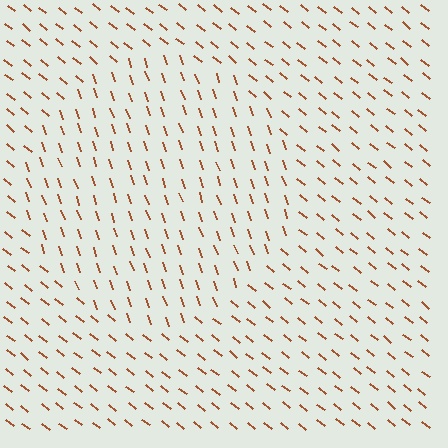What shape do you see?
I see a circle.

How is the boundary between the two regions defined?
The boundary is defined purely by a change in line orientation (approximately 32 degrees difference). All lines are the same color and thickness.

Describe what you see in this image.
The image is filled with small brown line segments. A circle region in the image has lines oriented differently from the surrounding lines, creating a visible texture boundary.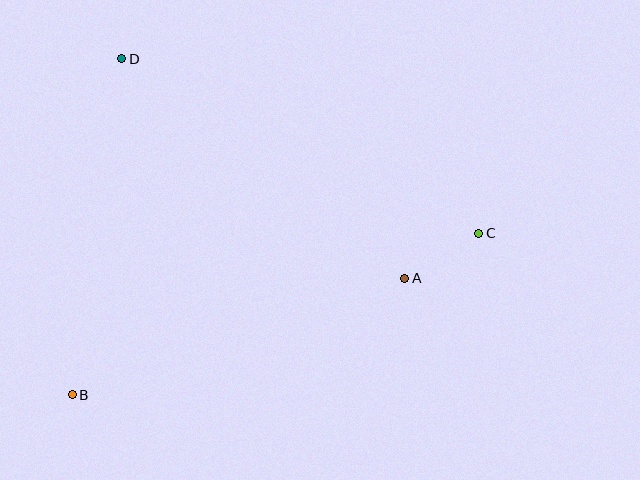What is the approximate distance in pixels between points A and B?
The distance between A and B is approximately 352 pixels.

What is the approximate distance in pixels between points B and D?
The distance between B and D is approximately 340 pixels.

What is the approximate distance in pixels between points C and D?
The distance between C and D is approximately 397 pixels.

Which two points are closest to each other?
Points A and C are closest to each other.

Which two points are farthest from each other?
Points B and C are farthest from each other.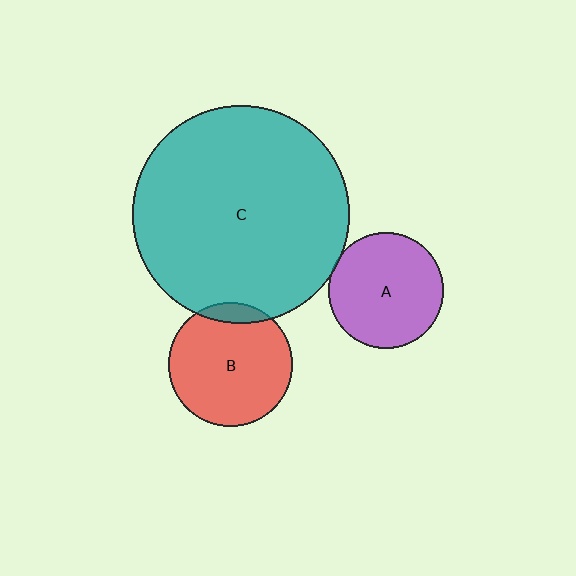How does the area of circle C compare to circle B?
Approximately 3.1 times.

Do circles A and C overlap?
Yes.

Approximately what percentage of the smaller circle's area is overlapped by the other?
Approximately 5%.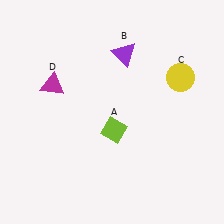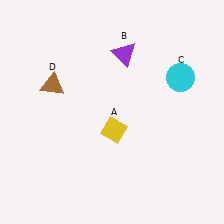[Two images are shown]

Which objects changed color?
A changed from lime to yellow. C changed from yellow to cyan. D changed from magenta to brown.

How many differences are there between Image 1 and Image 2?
There are 3 differences between the two images.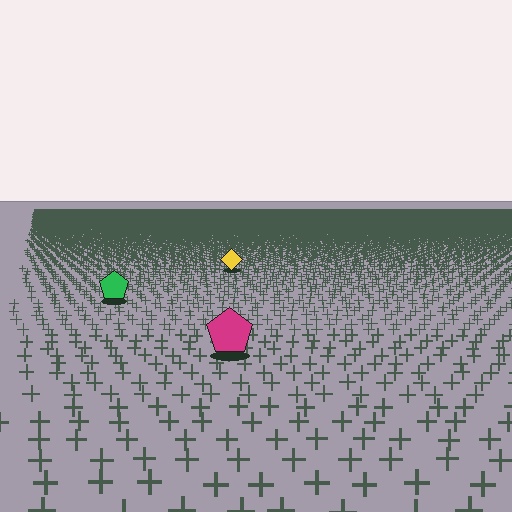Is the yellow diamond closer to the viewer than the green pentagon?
No. The green pentagon is closer — you can tell from the texture gradient: the ground texture is coarser near it.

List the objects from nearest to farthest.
From nearest to farthest: the magenta pentagon, the green pentagon, the yellow diamond.